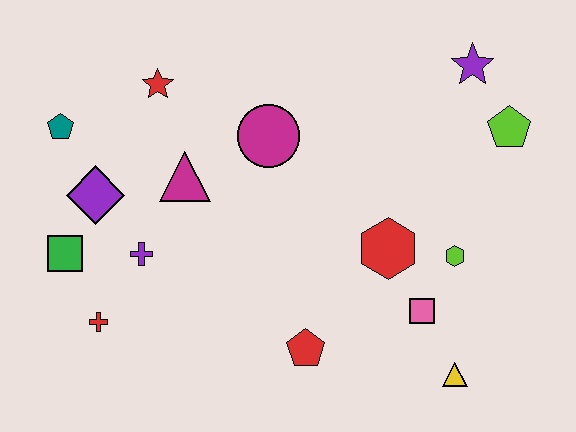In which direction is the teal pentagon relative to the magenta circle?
The teal pentagon is to the left of the magenta circle.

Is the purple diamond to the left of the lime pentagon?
Yes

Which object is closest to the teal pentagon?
The purple diamond is closest to the teal pentagon.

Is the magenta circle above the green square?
Yes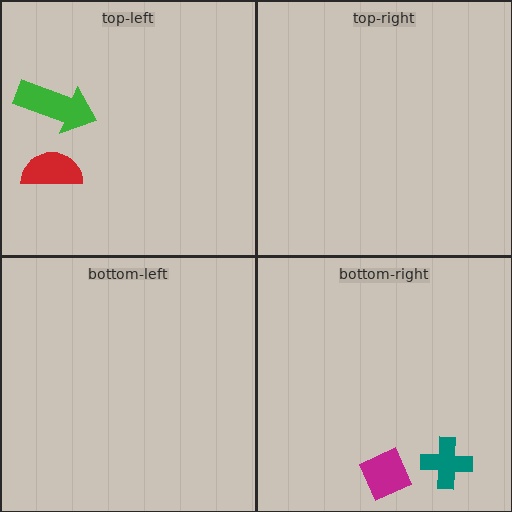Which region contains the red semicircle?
The top-left region.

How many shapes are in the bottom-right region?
2.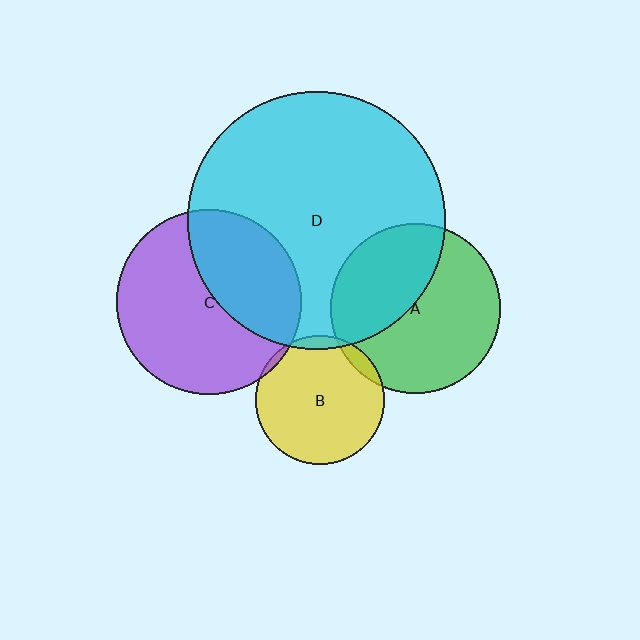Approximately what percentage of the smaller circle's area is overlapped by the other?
Approximately 5%.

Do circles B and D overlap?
Yes.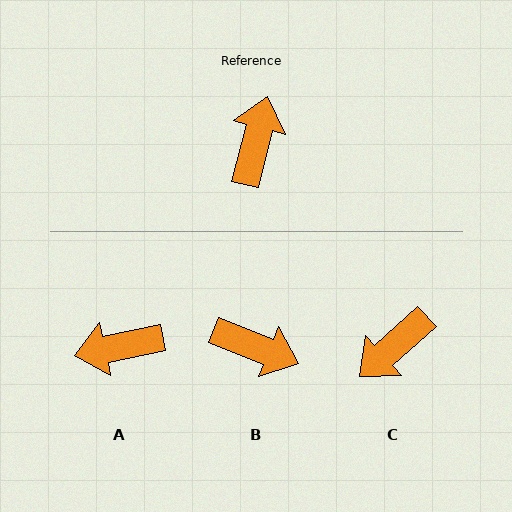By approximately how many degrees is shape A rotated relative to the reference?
Approximately 116 degrees counter-clockwise.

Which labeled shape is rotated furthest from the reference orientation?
C, about 146 degrees away.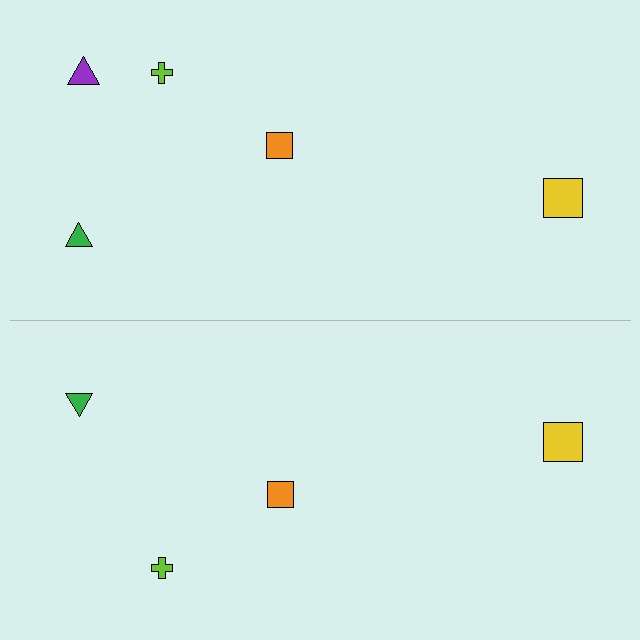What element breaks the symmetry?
A purple triangle is missing from the bottom side.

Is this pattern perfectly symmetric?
No, the pattern is not perfectly symmetric. A purple triangle is missing from the bottom side.